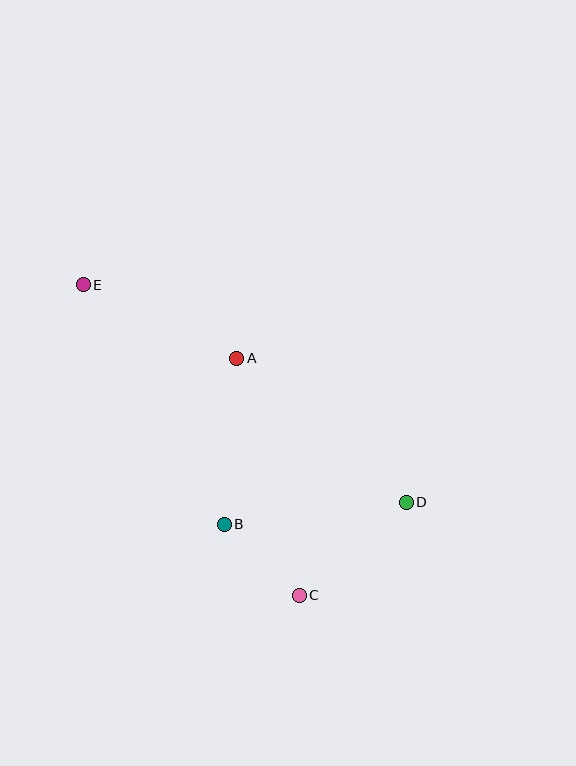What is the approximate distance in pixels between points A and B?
The distance between A and B is approximately 166 pixels.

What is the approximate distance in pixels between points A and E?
The distance between A and E is approximately 171 pixels.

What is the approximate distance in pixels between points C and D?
The distance between C and D is approximately 142 pixels.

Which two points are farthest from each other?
Points D and E are farthest from each other.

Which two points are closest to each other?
Points B and C are closest to each other.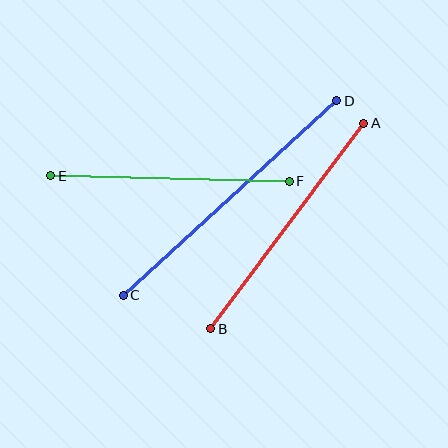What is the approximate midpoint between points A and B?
The midpoint is at approximately (287, 226) pixels.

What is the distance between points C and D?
The distance is approximately 289 pixels.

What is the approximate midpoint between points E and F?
The midpoint is at approximately (170, 179) pixels.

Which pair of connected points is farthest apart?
Points C and D are farthest apart.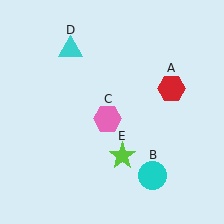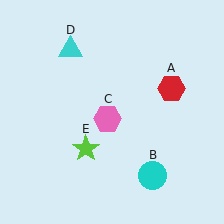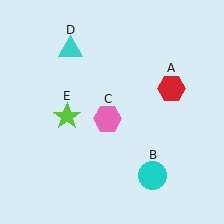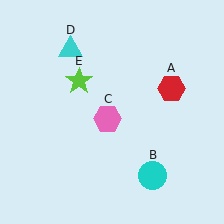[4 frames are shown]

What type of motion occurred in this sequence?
The lime star (object E) rotated clockwise around the center of the scene.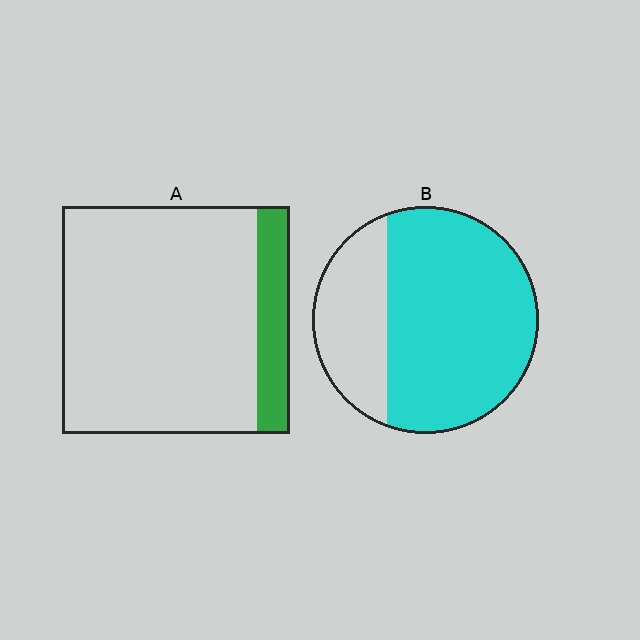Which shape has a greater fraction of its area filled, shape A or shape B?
Shape B.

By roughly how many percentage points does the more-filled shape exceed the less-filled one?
By roughly 55 percentage points (B over A).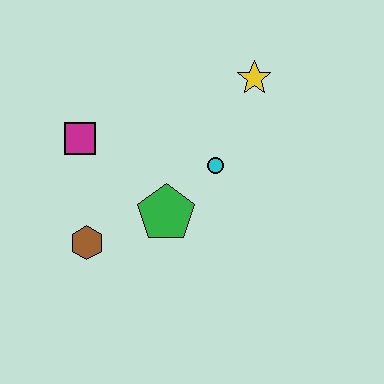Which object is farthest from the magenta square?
The yellow star is farthest from the magenta square.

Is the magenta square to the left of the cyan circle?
Yes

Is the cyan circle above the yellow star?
No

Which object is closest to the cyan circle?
The green pentagon is closest to the cyan circle.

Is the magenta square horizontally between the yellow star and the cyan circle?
No